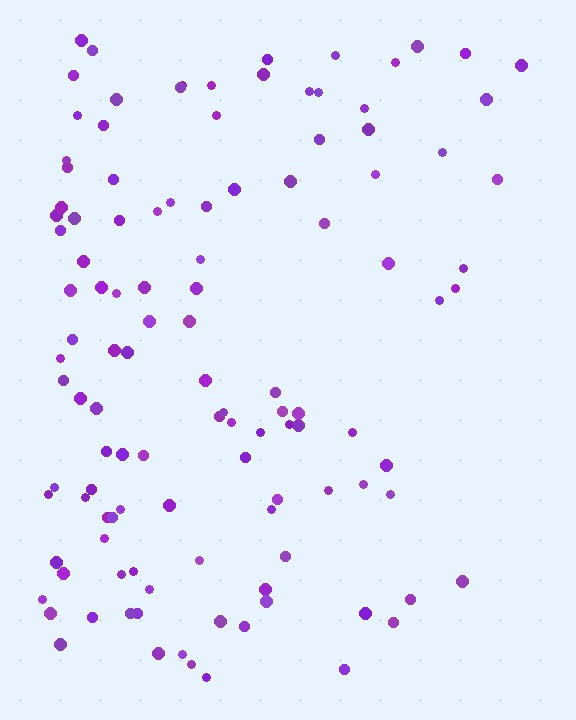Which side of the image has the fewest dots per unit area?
The right.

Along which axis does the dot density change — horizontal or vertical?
Horizontal.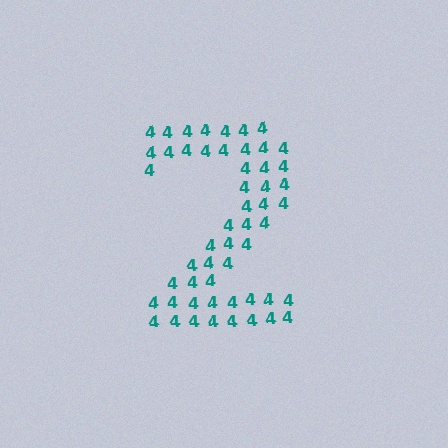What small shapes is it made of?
It is made of small digit 4's.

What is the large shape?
The large shape is the digit 2.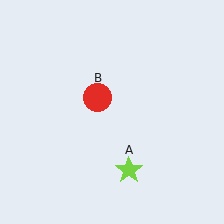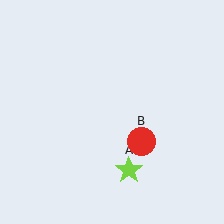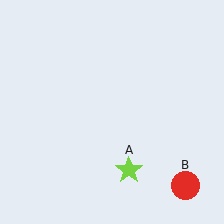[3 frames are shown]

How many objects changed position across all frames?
1 object changed position: red circle (object B).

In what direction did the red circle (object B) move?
The red circle (object B) moved down and to the right.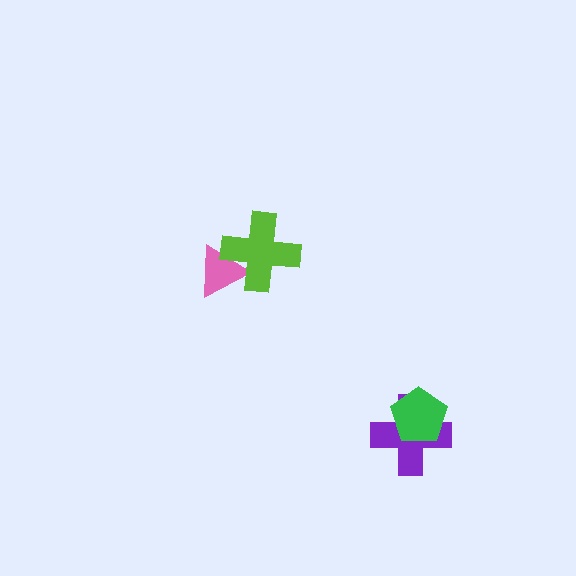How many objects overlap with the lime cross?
1 object overlaps with the lime cross.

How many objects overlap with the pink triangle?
1 object overlaps with the pink triangle.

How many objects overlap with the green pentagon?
1 object overlaps with the green pentagon.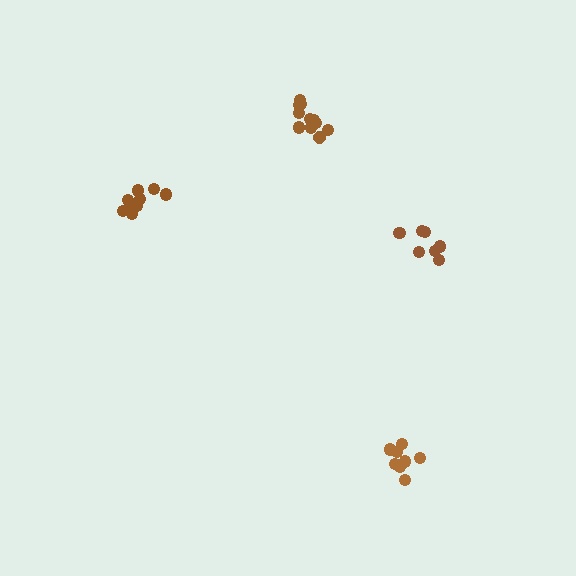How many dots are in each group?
Group 1: 7 dots, Group 2: 9 dots, Group 3: 9 dots, Group 4: 11 dots (36 total).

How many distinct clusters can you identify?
There are 4 distinct clusters.